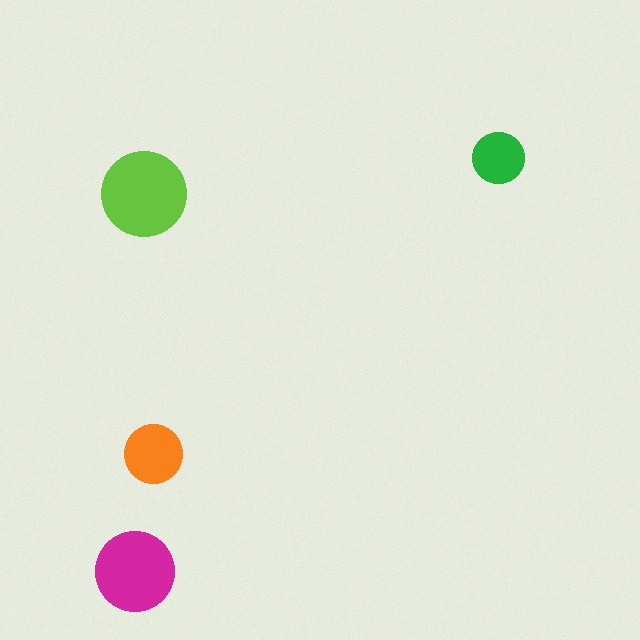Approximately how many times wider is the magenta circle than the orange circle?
About 1.5 times wider.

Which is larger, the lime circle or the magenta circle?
The lime one.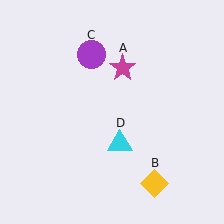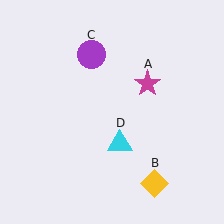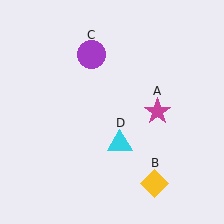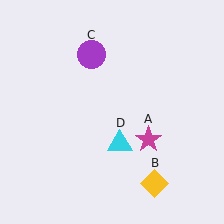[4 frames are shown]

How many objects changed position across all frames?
1 object changed position: magenta star (object A).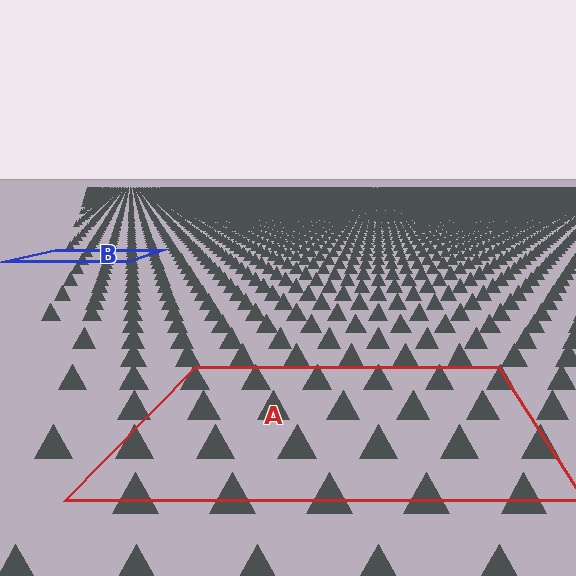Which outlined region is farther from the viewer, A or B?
Region B is farther from the viewer — the texture elements inside it appear smaller and more densely packed.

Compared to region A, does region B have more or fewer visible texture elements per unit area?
Region B has more texture elements per unit area — they are packed more densely because it is farther away.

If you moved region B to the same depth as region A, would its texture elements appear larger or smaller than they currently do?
They would appear larger. At a closer depth, the same texture elements are projected at a bigger on-screen size.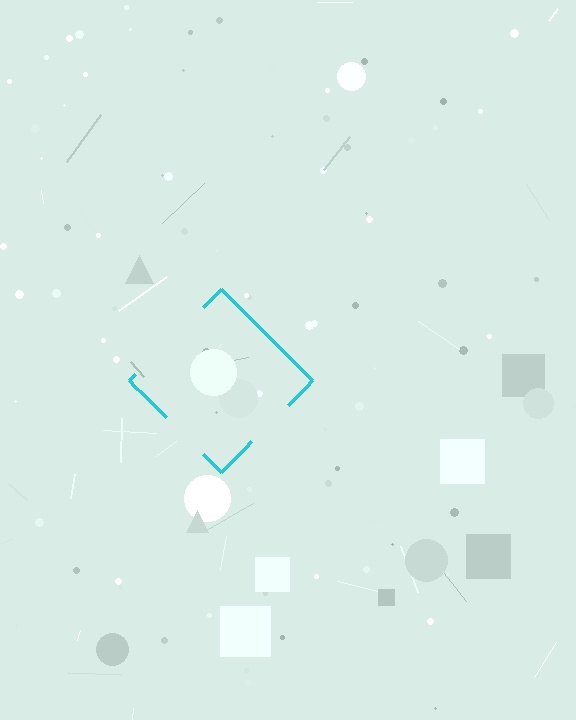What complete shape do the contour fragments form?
The contour fragments form a diamond.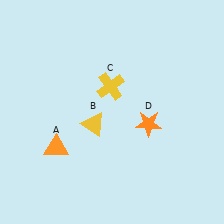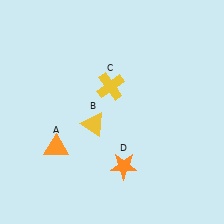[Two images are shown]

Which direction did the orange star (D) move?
The orange star (D) moved down.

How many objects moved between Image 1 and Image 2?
1 object moved between the two images.